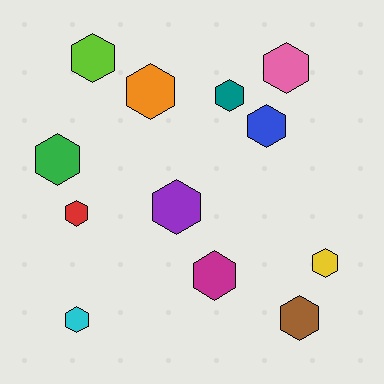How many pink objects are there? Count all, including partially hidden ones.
There is 1 pink object.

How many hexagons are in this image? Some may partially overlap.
There are 12 hexagons.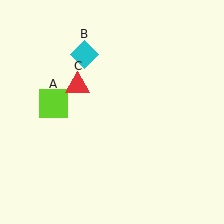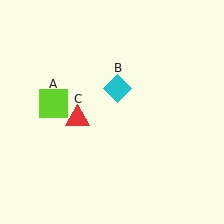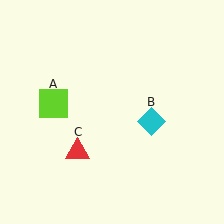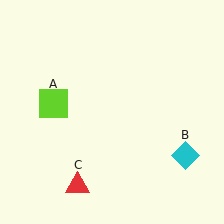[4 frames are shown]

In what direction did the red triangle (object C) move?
The red triangle (object C) moved down.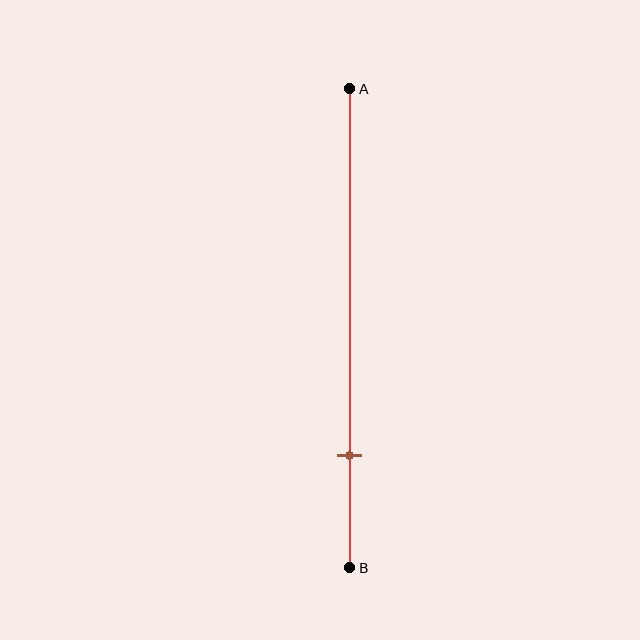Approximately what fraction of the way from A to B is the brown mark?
The brown mark is approximately 75% of the way from A to B.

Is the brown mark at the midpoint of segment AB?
No, the mark is at about 75% from A, not at the 50% midpoint.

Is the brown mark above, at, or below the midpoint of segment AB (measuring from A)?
The brown mark is below the midpoint of segment AB.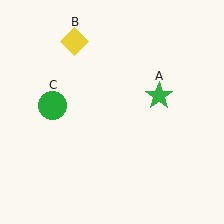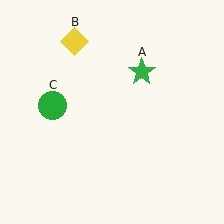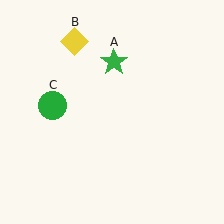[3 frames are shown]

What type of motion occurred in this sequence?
The green star (object A) rotated counterclockwise around the center of the scene.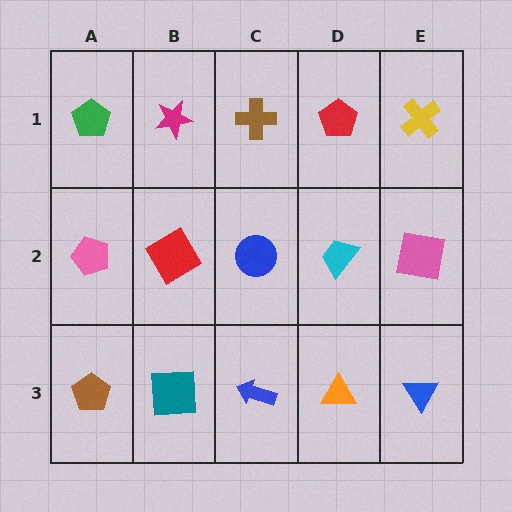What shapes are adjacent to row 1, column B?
A red diamond (row 2, column B), a green pentagon (row 1, column A), a brown cross (row 1, column C).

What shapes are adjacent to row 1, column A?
A pink pentagon (row 2, column A), a magenta star (row 1, column B).